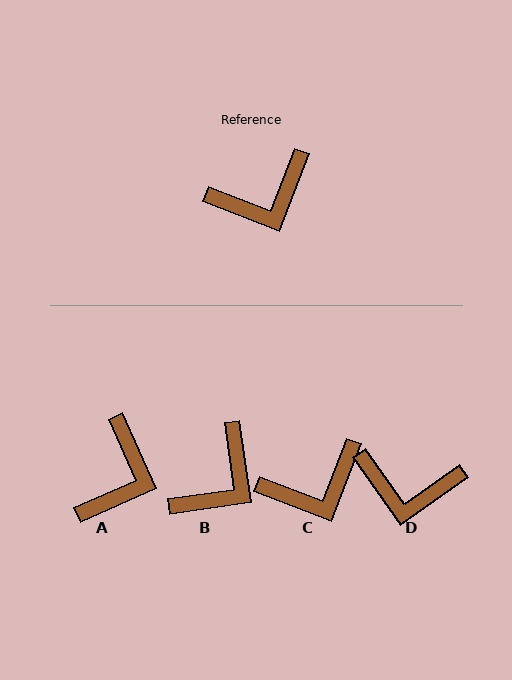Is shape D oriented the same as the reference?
No, it is off by about 33 degrees.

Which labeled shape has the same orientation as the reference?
C.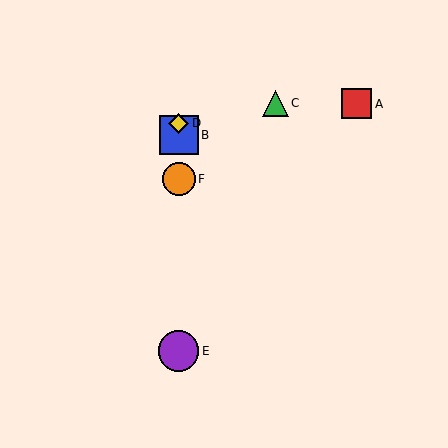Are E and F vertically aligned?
Yes, both are at x≈179.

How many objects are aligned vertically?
4 objects (B, D, E, F) are aligned vertically.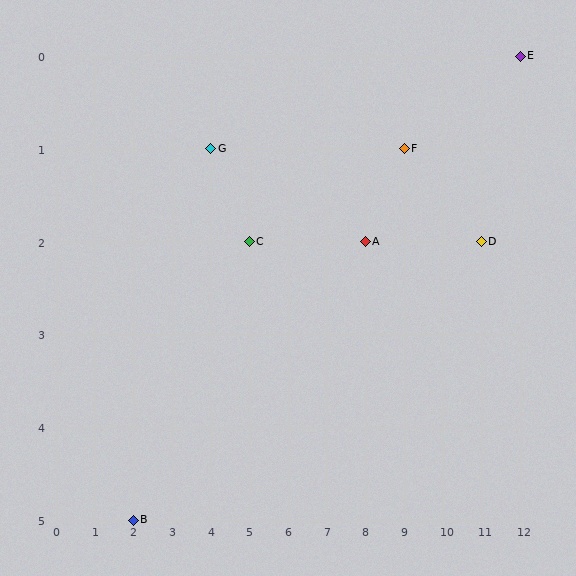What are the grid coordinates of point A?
Point A is at grid coordinates (8, 2).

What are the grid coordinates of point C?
Point C is at grid coordinates (5, 2).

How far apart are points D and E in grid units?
Points D and E are 1 column and 2 rows apart (about 2.2 grid units diagonally).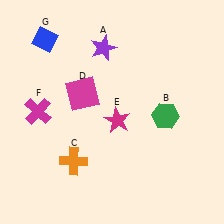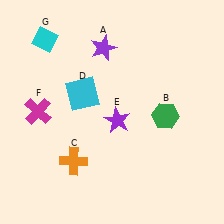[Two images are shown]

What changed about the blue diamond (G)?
In Image 1, G is blue. In Image 2, it changed to cyan.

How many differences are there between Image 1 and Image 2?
There are 3 differences between the two images.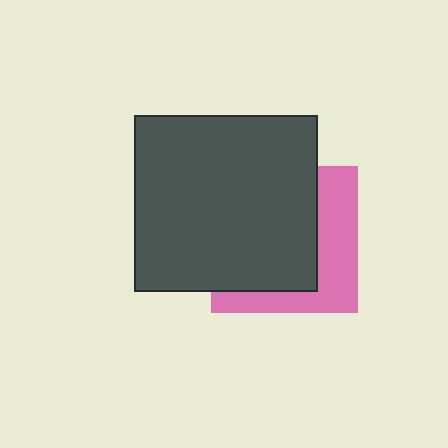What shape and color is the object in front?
The object in front is a dark gray rectangle.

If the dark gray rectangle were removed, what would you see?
You would see the complete pink square.